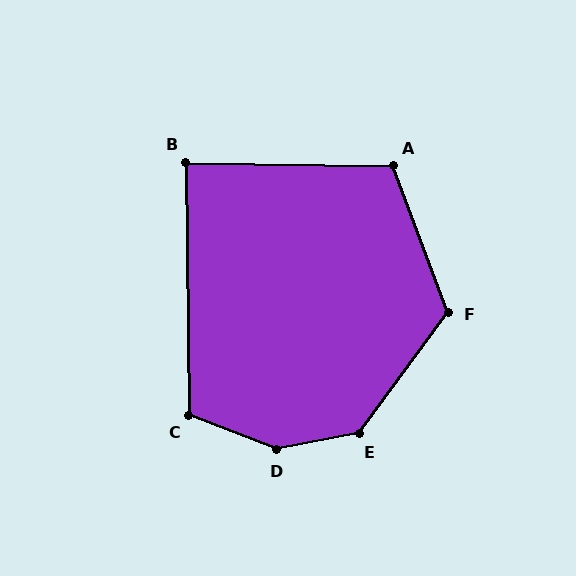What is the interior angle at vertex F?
Approximately 124 degrees (obtuse).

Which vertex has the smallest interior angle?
B, at approximately 89 degrees.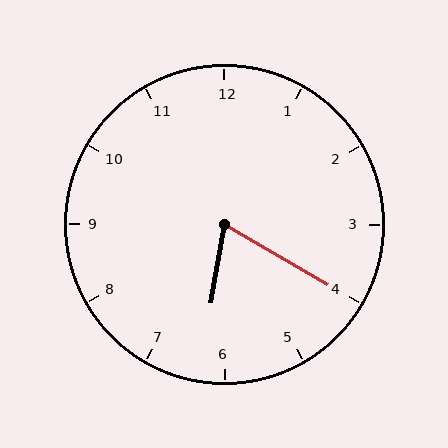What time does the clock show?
6:20.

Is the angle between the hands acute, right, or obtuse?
It is acute.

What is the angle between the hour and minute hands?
Approximately 70 degrees.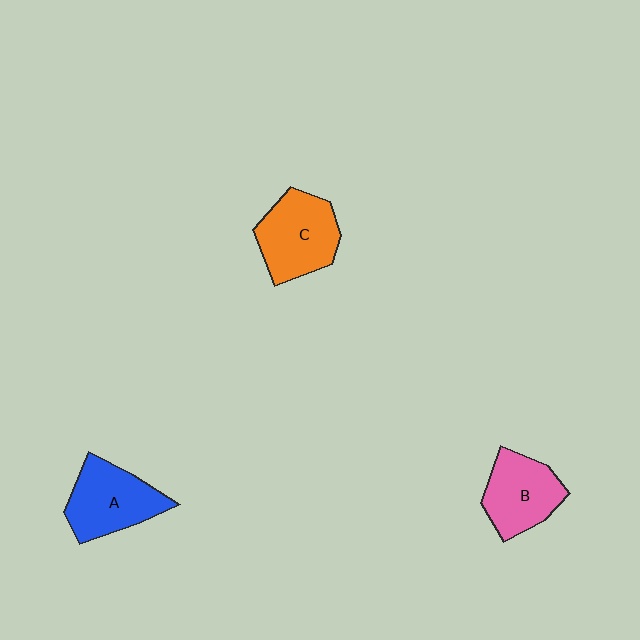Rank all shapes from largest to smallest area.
From largest to smallest: C (orange), A (blue), B (pink).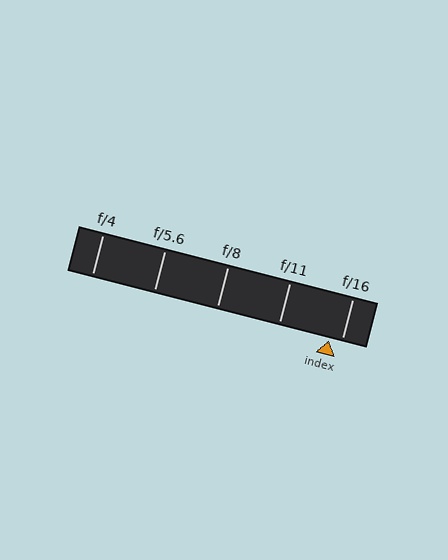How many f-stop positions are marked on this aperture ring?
There are 5 f-stop positions marked.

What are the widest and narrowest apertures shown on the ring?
The widest aperture shown is f/4 and the narrowest is f/16.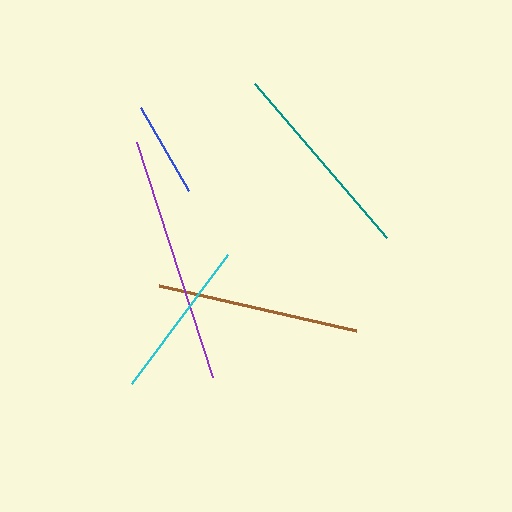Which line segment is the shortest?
The blue line is the shortest at approximately 96 pixels.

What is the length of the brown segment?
The brown segment is approximately 203 pixels long.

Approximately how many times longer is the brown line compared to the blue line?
The brown line is approximately 2.1 times the length of the blue line.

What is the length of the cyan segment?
The cyan segment is approximately 161 pixels long.